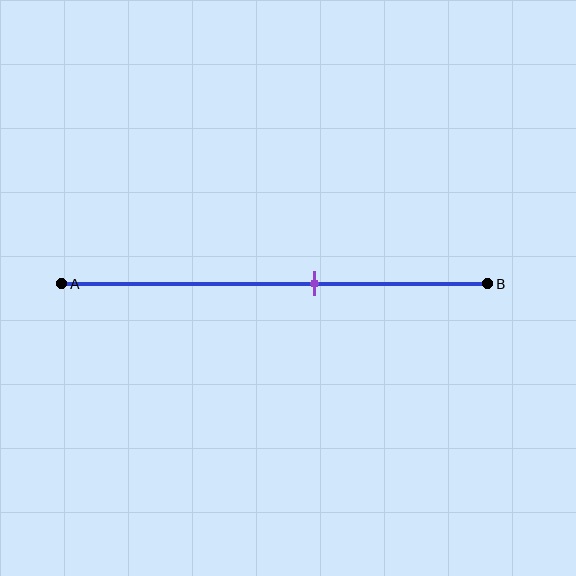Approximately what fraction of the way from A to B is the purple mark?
The purple mark is approximately 60% of the way from A to B.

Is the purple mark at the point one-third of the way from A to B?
No, the mark is at about 60% from A, not at the 33% one-third point.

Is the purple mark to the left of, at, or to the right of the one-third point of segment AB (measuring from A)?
The purple mark is to the right of the one-third point of segment AB.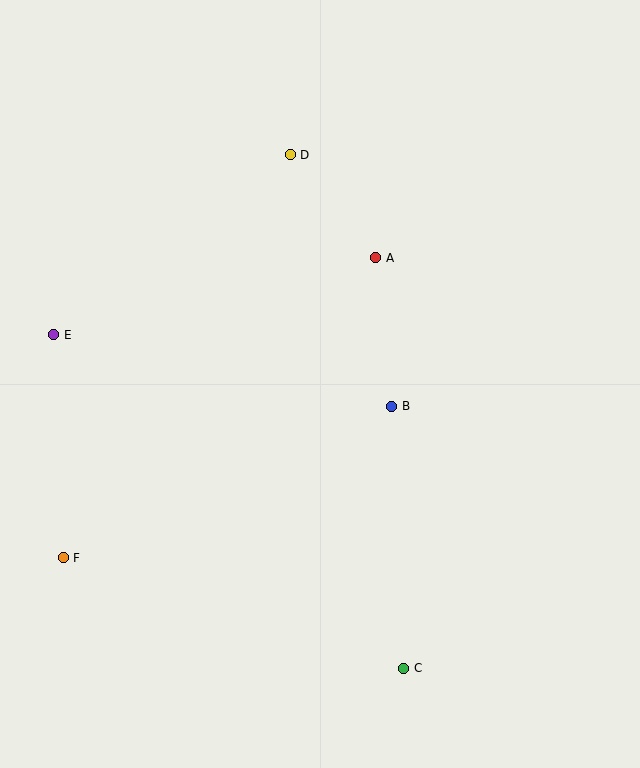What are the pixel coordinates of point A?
Point A is at (376, 258).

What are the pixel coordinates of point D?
Point D is at (290, 155).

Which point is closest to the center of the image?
Point B at (392, 406) is closest to the center.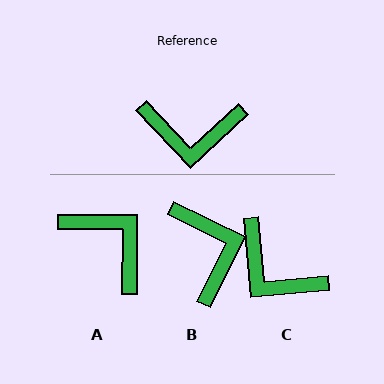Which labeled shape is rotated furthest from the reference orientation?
A, about 137 degrees away.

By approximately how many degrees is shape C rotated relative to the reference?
Approximately 38 degrees clockwise.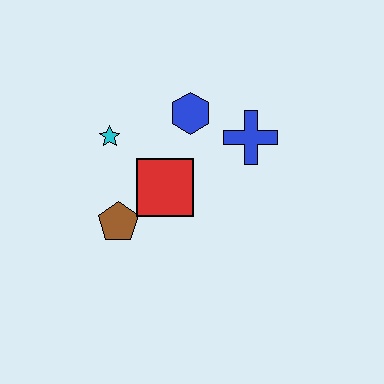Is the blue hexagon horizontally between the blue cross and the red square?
Yes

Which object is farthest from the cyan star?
The blue cross is farthest from the cyan star.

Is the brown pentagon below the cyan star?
Yes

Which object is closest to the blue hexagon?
The blue cross is closest to the blue hexagon.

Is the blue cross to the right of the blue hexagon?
Yes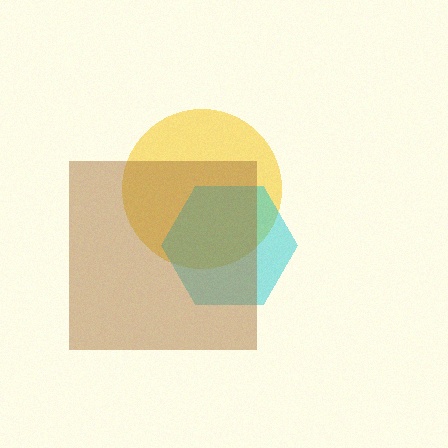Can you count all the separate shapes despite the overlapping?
Yes, there are 3 separate shapes.